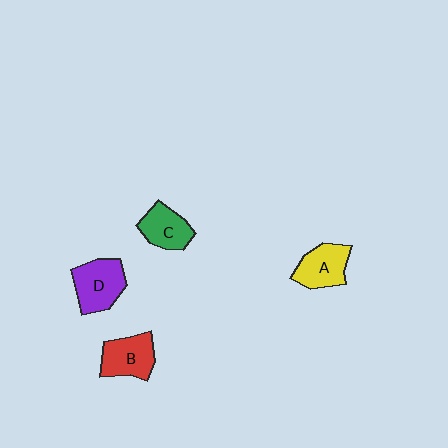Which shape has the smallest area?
Shape C (green).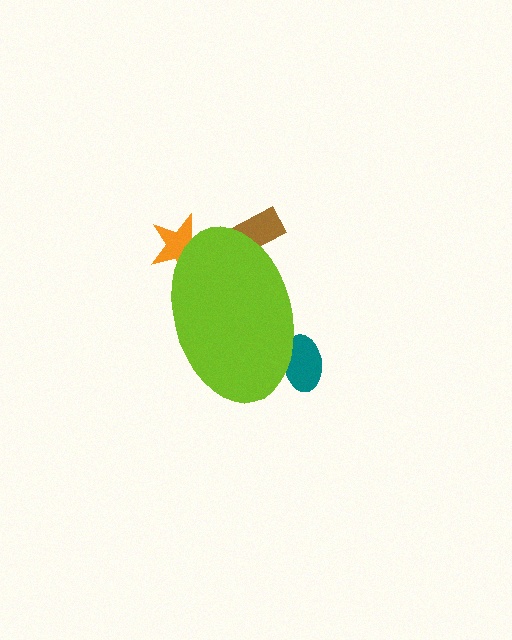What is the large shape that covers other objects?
A lime ellipse.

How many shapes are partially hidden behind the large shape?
3 shapes are partially hidden.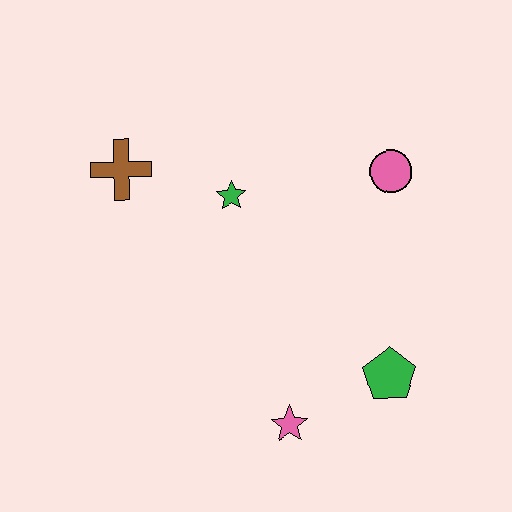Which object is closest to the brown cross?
The green star is closest to the brown cross.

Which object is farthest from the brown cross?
The green pentagon is farthest from the brown cross.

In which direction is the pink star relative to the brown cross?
The pink star is below the brown cross.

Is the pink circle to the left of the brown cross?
No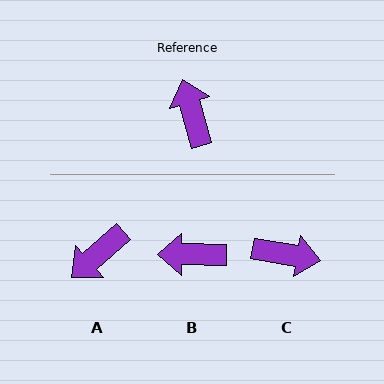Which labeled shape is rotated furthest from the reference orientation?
C, about 116 degrees away.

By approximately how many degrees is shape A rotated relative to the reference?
Approximately 115 degrees counter-clockwise.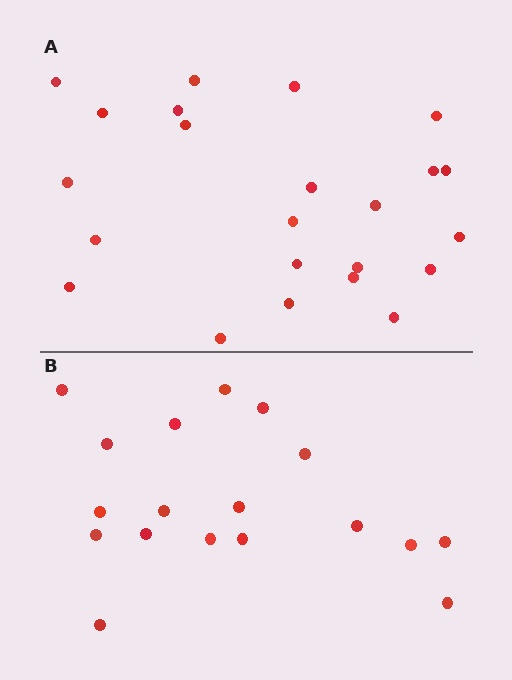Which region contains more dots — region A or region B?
Region A (the top region) has more dots.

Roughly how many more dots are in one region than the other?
Region A has about 5 more dots than region B.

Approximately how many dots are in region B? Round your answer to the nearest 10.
About 20 dots. (The exact count is 18, which rounds to 20.)